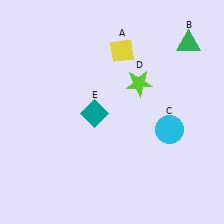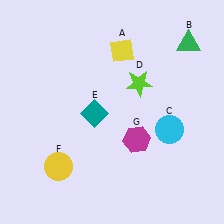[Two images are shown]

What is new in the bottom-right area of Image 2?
A magenta hexagon (G) was added in the bottom-right area of Image 2.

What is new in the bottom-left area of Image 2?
A yellow circle (F) was added in the bottom-left area of Image 2.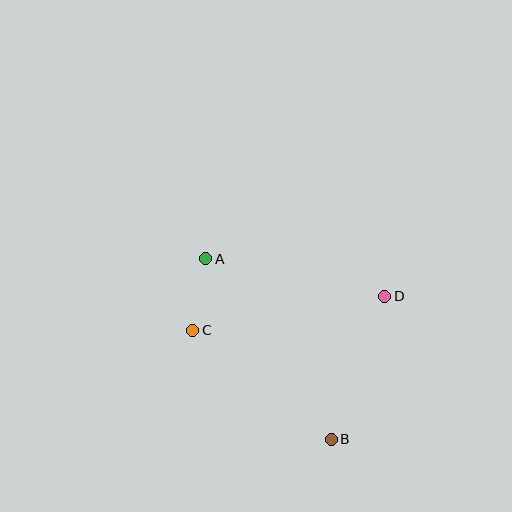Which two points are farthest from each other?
Points A and B are farthest from each other.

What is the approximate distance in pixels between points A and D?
The distance between A and D is approximately 183 pixels.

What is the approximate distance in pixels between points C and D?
The distance between C and D is approximately 195 pixels.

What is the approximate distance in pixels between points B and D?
The distance between B and D is approximately 152 pixels.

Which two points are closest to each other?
Points A and C are closest to each other.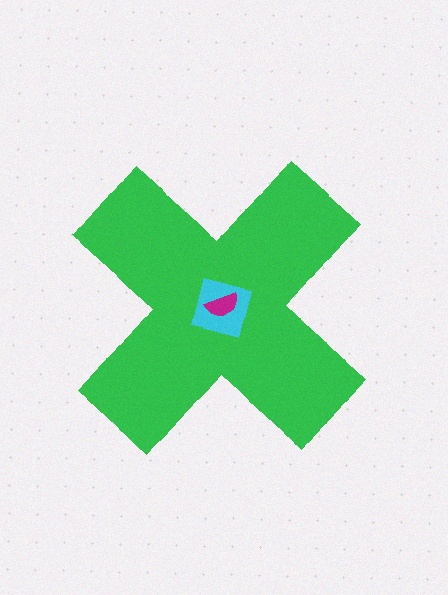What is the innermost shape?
The magenta semicircle.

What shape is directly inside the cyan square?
The magenta semicircle.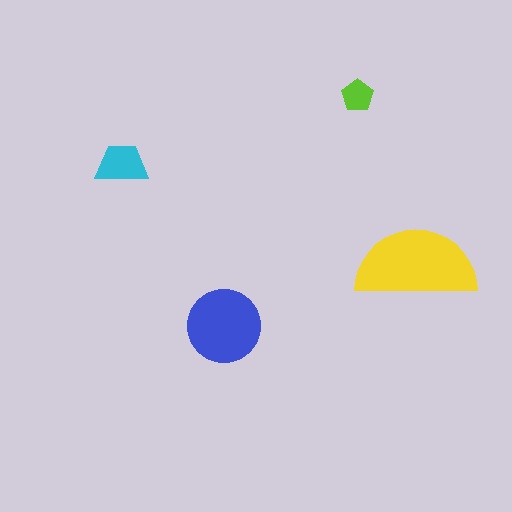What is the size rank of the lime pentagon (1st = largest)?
4th.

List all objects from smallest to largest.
The lime pentagon, the cyan trapezoid, the blue circle, the yellow semicircle.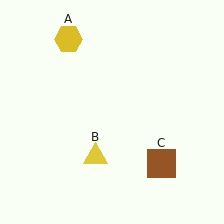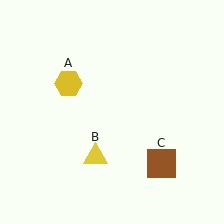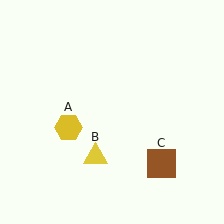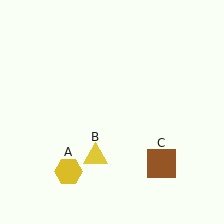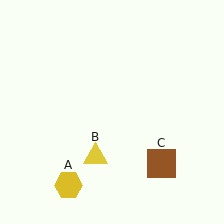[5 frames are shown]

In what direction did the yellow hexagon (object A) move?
The yellow hexagon (object A) moved down.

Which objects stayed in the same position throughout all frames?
Yellow triangle (object B) and brown square (object C) remained stationary.